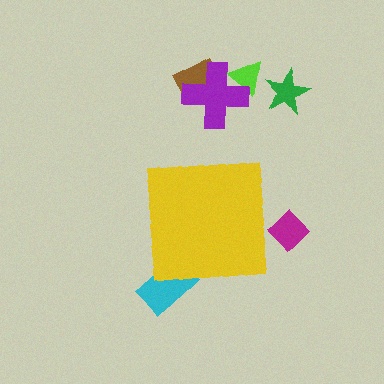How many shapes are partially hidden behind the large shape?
2 shapes are partially hidden.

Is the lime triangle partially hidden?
No, the lime triangle is fully visible.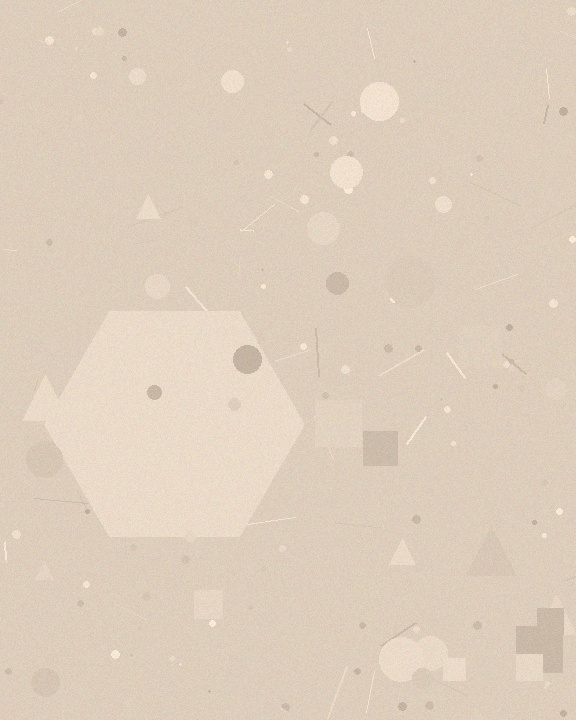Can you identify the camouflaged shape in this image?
The camouflaged shape is a hexagon.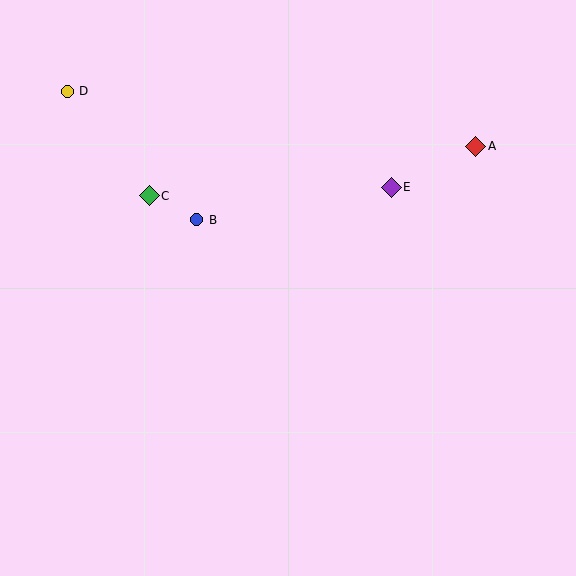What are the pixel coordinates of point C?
Point C is at (149, 196).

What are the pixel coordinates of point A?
Point A is at (476, 146).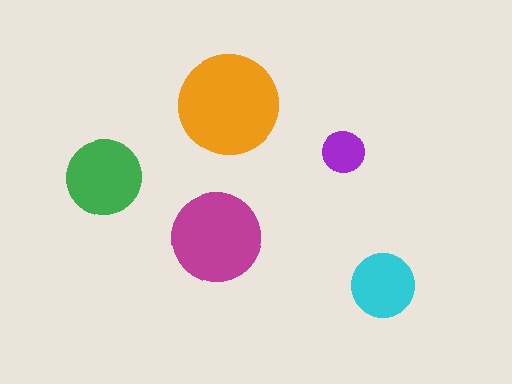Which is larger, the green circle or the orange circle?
The orange one.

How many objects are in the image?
There are 5 objects in the image.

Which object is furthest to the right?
The cyan circle is rightmost.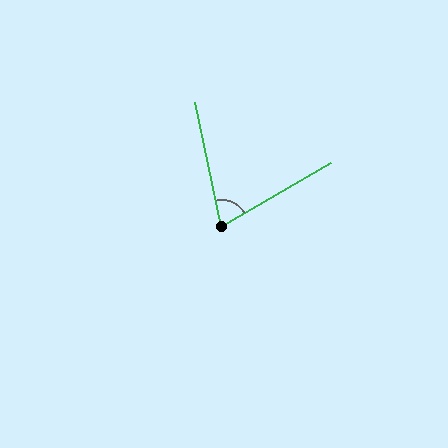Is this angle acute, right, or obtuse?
It is acute.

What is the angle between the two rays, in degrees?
Approximately 72 degrees.